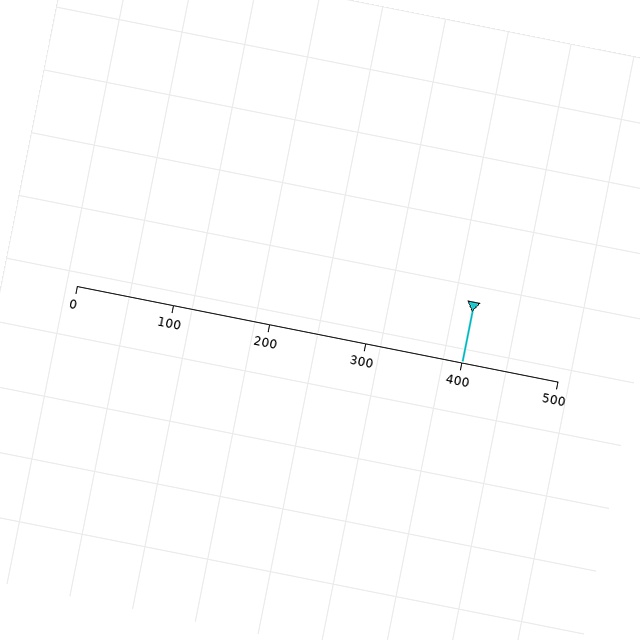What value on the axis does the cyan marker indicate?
The marker indicates approximately 400.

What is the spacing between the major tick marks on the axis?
The major ticks are spaced 100 apart.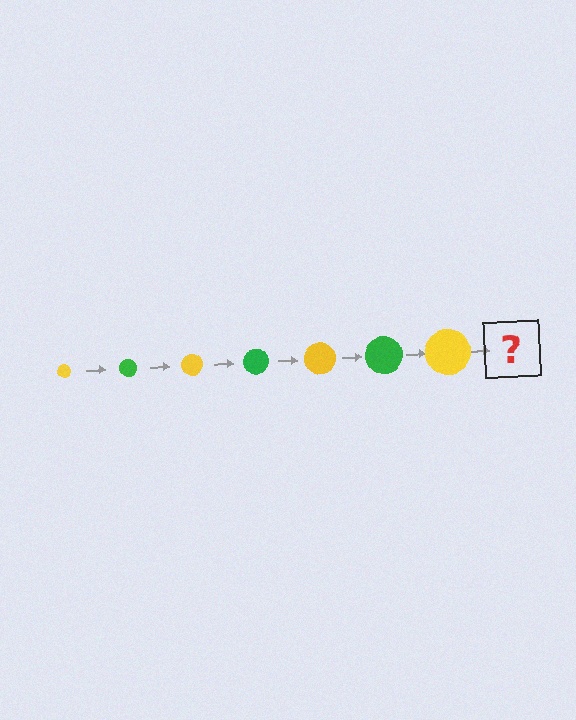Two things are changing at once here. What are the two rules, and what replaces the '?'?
The two rules are that the circle grows larger each step and the color cycles through yellow and green. The '?' should be a green circle, larger than the previous one.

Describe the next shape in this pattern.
It should be a green circle, larger than the previous one.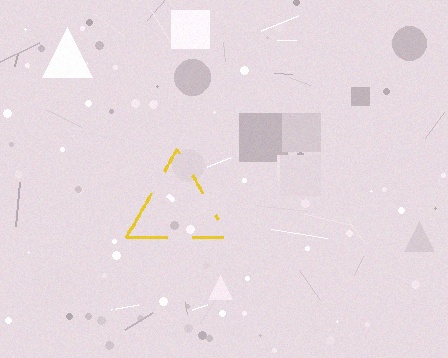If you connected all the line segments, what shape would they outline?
They would outline a triangle.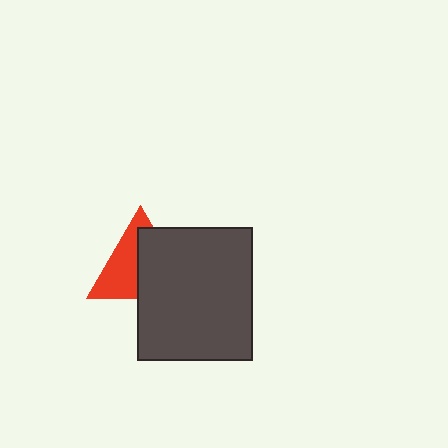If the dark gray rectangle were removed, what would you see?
You would see the complete red triangle.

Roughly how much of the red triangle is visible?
About half of it is visible (roughly 49%).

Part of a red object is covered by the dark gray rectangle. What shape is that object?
It is a triangle.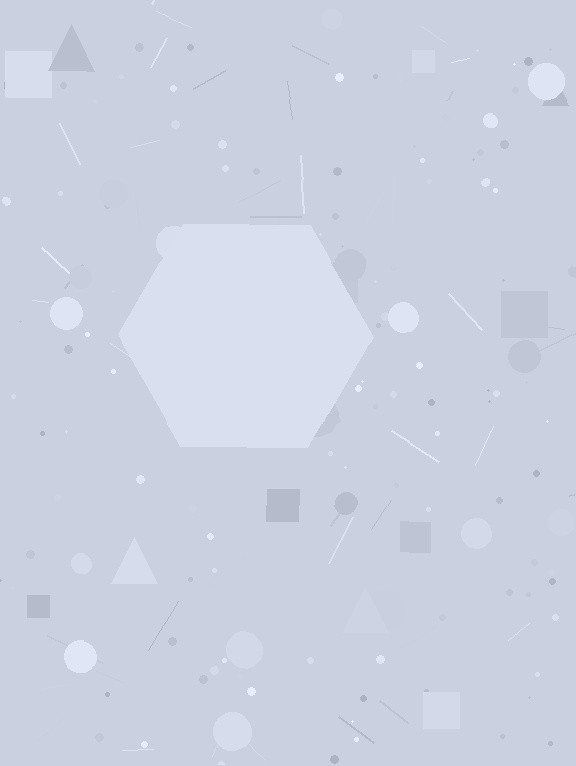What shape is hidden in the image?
A hexagon is hidden in the image.